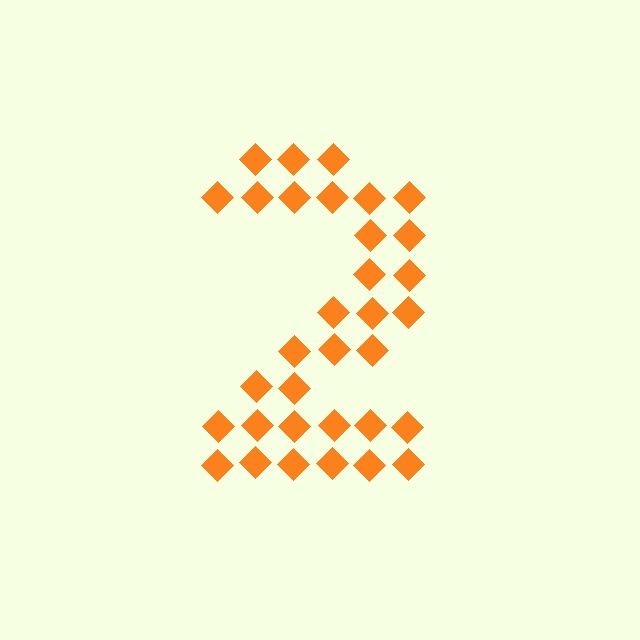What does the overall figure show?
The overall figure shows the digit 2.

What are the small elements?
The small elements are diamonds.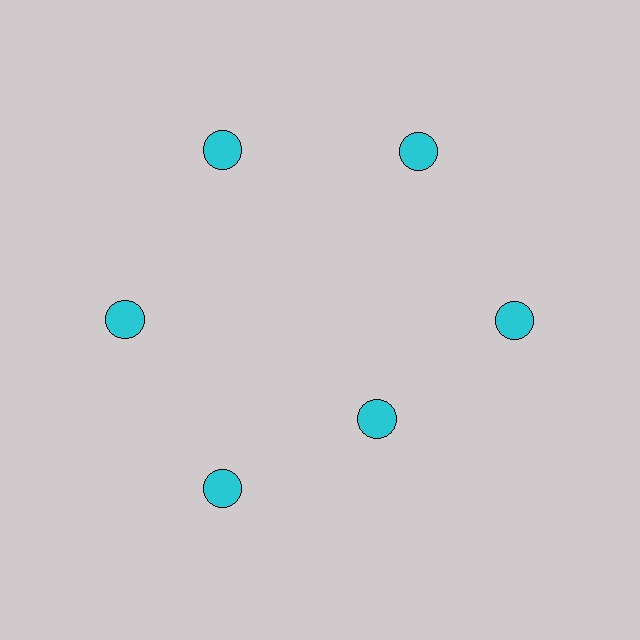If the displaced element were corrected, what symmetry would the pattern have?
It would have 6-fold rotational symmetry — the pattern would map onto itself every 60 degrees.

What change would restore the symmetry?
The symmetry would be restored by moving it outward, back onto the ring so that all 6 circles sit at equal angles and equal distance from the center.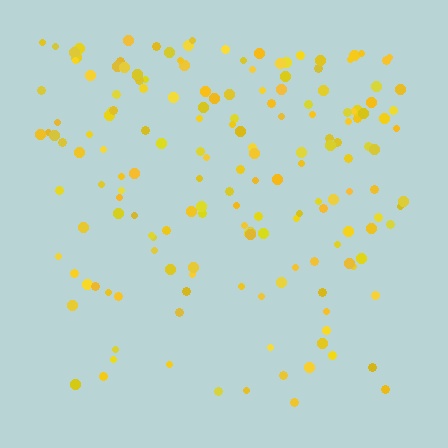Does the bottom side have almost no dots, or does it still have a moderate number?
Still a moderate number, just noticeably fewer than the top.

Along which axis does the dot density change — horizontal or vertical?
Vertical.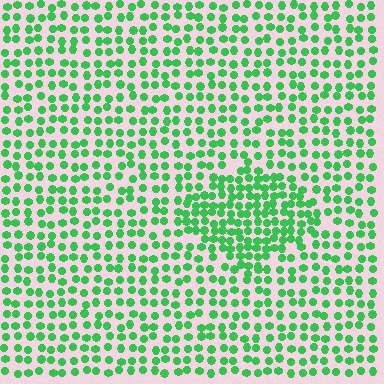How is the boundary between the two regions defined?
The boundary is defined by a change in element density (approximately 1.7x ratio). All elements are the same color, size, and shape.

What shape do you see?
I see a diamond.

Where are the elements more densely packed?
The elements are more densely packed inside the diamond boundary.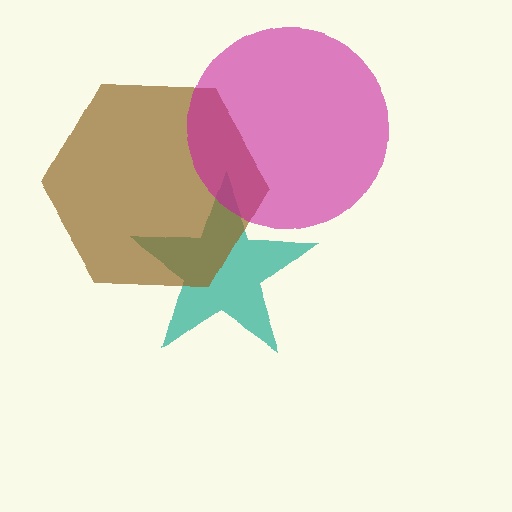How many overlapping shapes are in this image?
There are 3 overlapping shapes in the image.